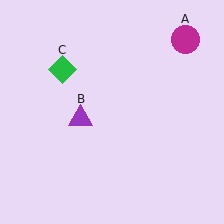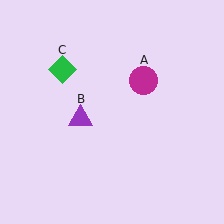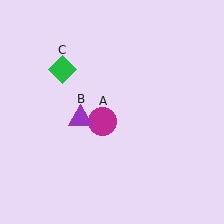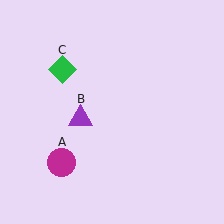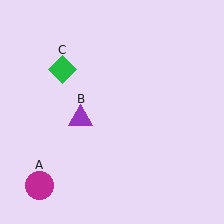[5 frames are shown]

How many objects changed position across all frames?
1 object changed position: magenta circle (object A).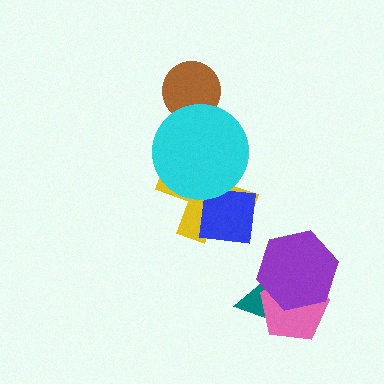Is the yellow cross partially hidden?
Yes, it is partially covered by another shape.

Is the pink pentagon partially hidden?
Yes, it is partially covered by another shape.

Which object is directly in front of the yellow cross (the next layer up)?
The blue square is directly in front of the yellow cross.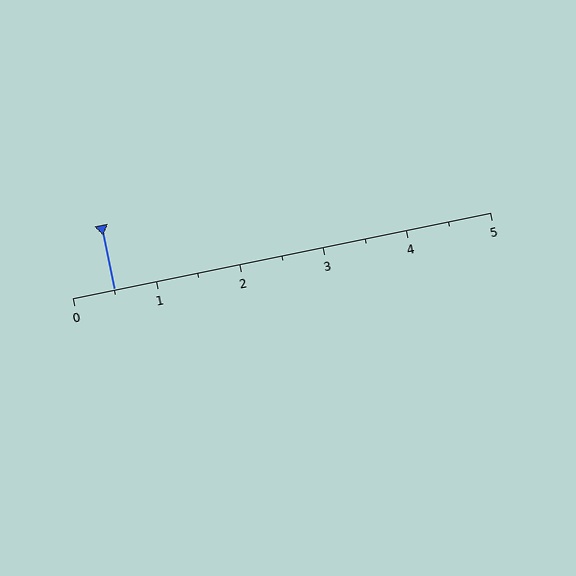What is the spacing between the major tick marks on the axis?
The major ticks are spaced 1 apart.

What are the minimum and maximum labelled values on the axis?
The axis runs from 0 to 5.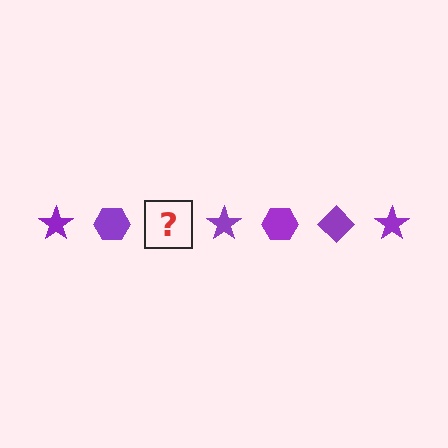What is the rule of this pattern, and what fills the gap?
The rule is that the pattern cycles through star, hexagon, diamond shapes in purple. The gap should be filled with a purple diamond.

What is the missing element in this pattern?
The missing element is a purple diamond.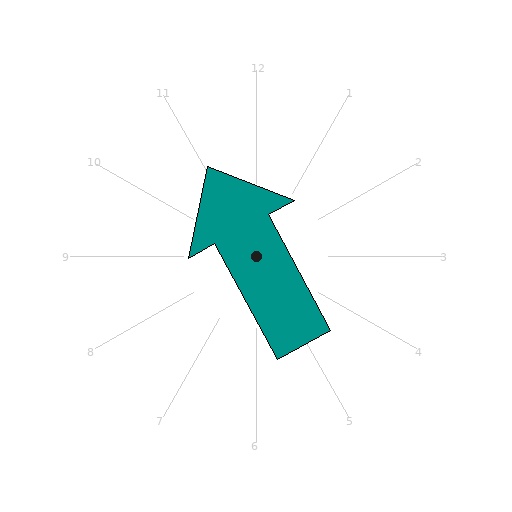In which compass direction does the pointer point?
Northwest.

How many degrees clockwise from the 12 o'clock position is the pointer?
Approximately 332 degrees.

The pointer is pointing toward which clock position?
Roughly 11 o'clock.